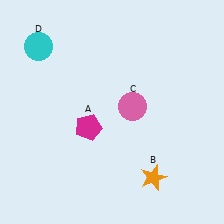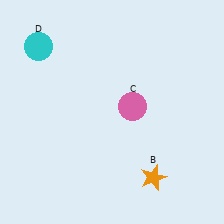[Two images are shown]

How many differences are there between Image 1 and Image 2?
There is 1 difference between the two images.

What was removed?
The magenta pentagon (A) was removed in Image 2.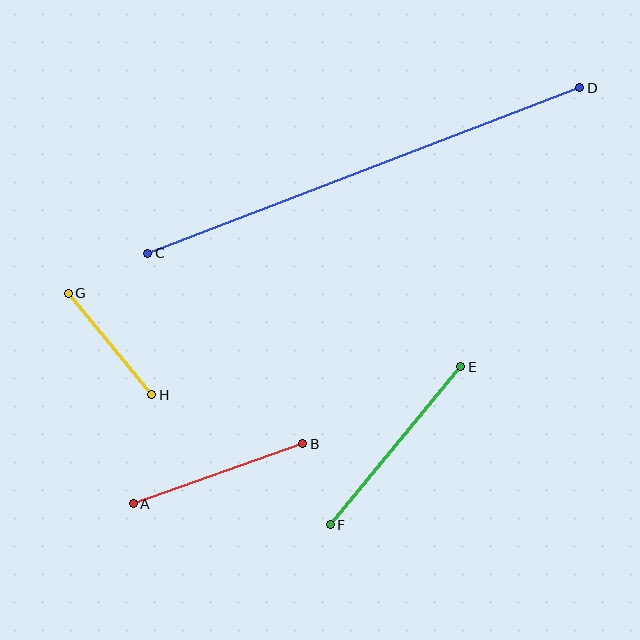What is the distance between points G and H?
The distance is approximately 131 pixels.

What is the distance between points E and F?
The distance is approximately 205 pixels.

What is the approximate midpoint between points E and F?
The midpoint is at approximately (395, 446) pixels.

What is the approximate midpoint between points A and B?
The midpoint is at approximately (218, 474) pixels.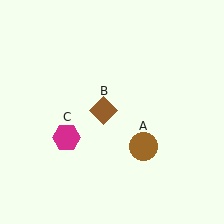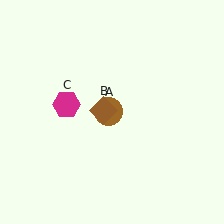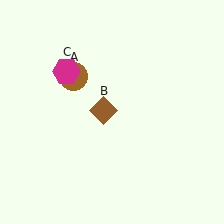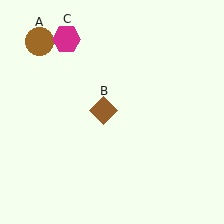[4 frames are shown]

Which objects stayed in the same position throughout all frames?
Brown diamond (object B) remained stationary.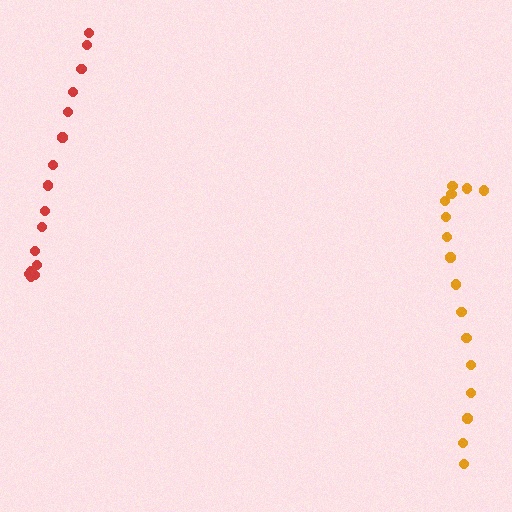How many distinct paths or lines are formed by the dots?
There are 2 distinct paths.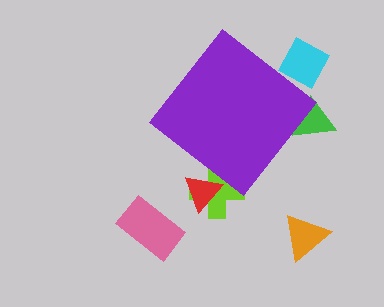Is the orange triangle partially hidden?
No, the orange triangle is fully visible.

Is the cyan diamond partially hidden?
Yes, the cyan diamond is partially hidden behind the purple diamond.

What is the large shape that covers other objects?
A purple diamond.